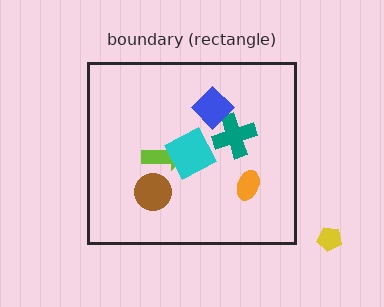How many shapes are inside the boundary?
6 inside, 1 outside.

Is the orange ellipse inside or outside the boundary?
Inside.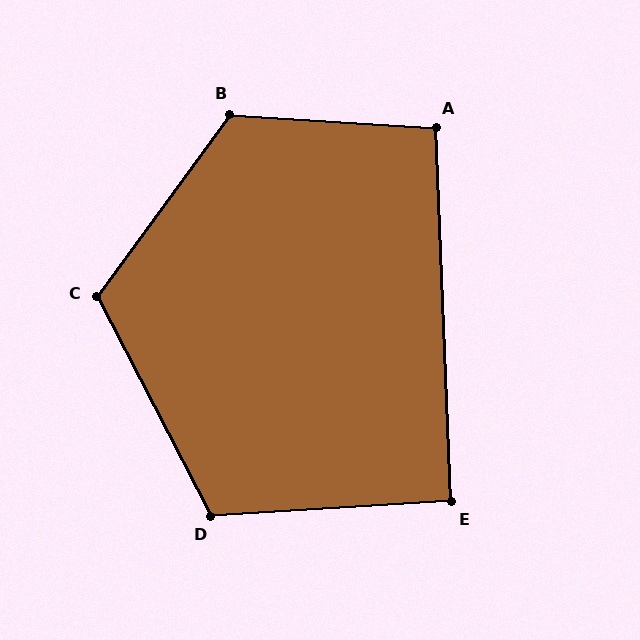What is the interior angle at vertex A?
Approximately 96 degrees (obtuse).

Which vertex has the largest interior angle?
B, at approximately 122 degrees.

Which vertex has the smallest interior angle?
E, at approximately 91 degrees.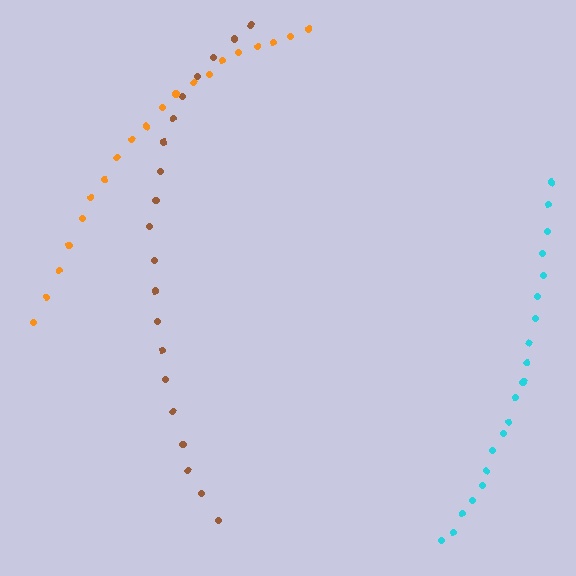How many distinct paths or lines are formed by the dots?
There are 3 distinct paths.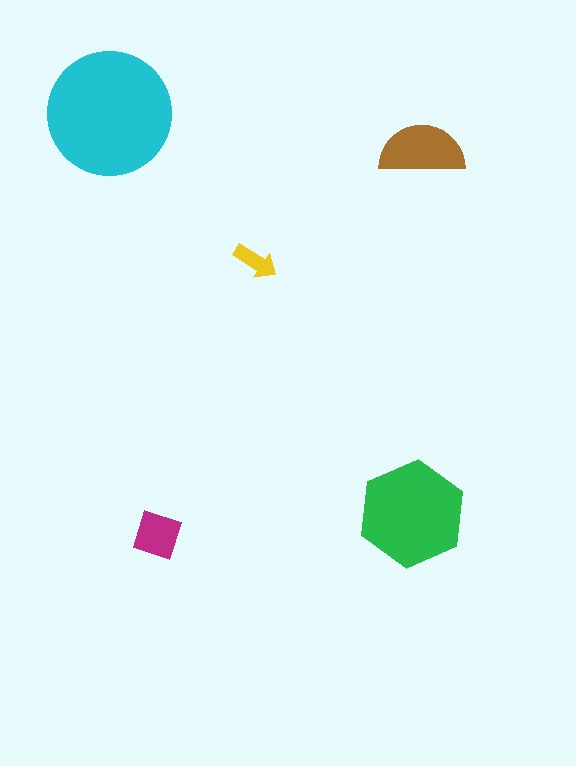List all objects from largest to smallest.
The cyan circle, the green hexagon, the brown semicircle, the magenta square, the yellow arrow.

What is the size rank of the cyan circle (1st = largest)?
1st.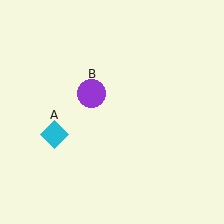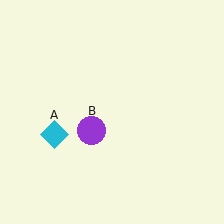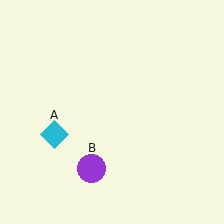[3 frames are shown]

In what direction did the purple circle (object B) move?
The purple circle (object B) moved down.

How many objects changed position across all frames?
1 object changed position: purple circle (object B).